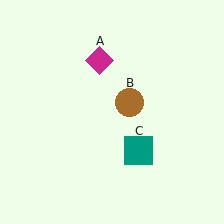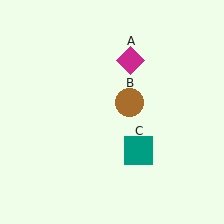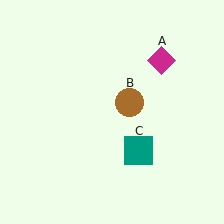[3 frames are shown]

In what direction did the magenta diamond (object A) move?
The magenta diamond (object A) moved right.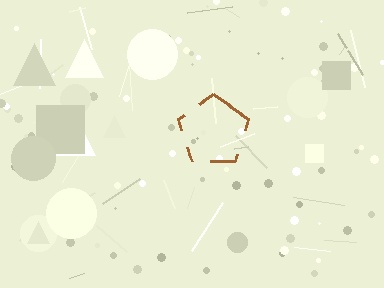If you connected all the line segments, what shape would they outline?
They would outline a pentagon.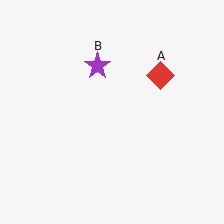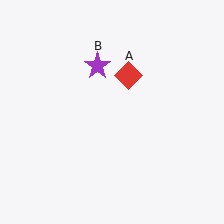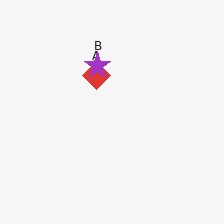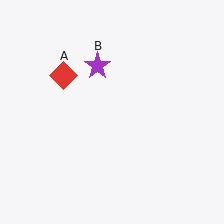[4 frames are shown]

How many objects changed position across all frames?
1 object changed position: red diamond (object A).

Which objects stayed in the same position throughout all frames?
Purple star (object B) remained stationary.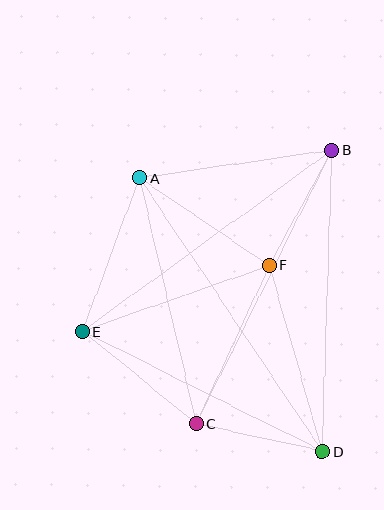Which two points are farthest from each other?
Points A and D are farthest from each other.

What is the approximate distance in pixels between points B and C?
The distance between B and C is approximately 306 pixels.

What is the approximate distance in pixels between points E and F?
The distance between E and F is approximately 198 pixels.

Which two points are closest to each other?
Points C and D are closest to each other.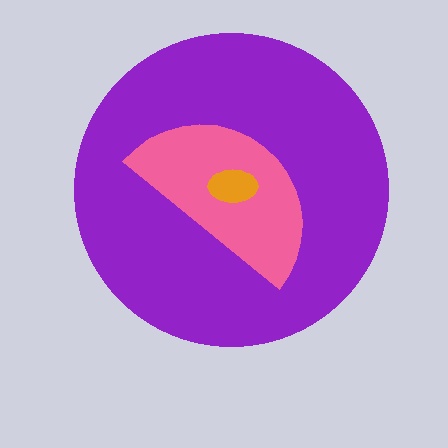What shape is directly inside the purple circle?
The pink semicircle.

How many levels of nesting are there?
3.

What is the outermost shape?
The purple circle.